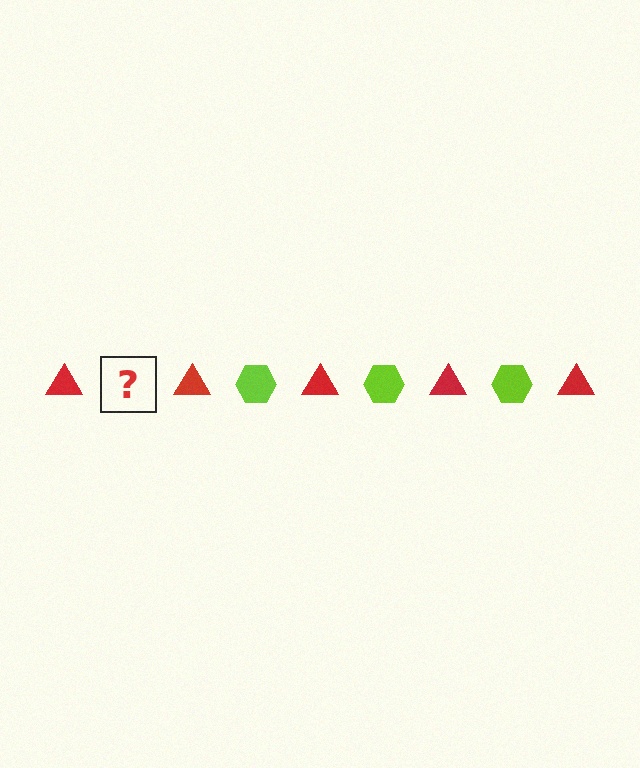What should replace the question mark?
The question mark should be replaced with a lime hexagon.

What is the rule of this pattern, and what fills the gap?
The rule is that the pattern alternates between red triangle and lime hexagon. The gap should be filled with a lime hexagon.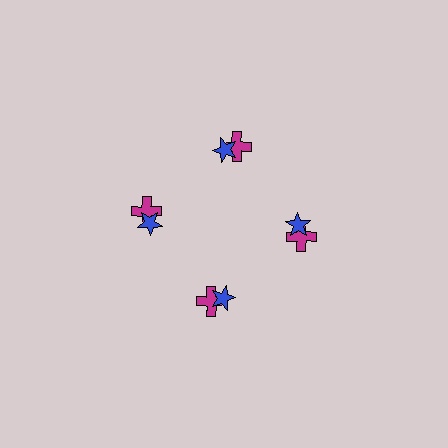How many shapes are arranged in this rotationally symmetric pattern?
There are 8 shapes, arranged in 4 groups of 2.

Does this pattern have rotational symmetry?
Yes, this pattern has 4-fold rotational symmetry. It looks the same after rotating 90 degrees around the center.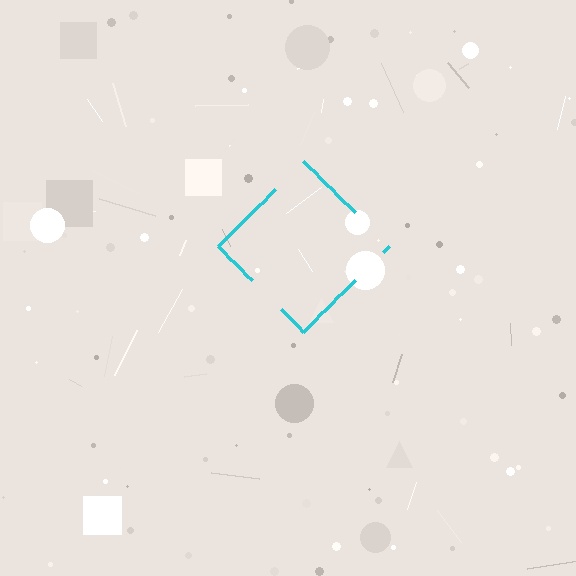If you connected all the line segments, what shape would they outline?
They would outline a diamond.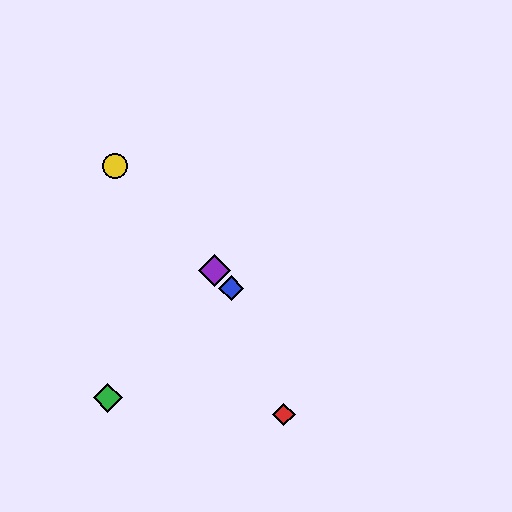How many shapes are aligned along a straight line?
3 shapes (the blue diamond, the yellow circle, the purple diamond) are aligned along a straight line.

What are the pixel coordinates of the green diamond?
The green diamond is at (108, 398).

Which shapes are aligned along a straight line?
The blue diamond, the yellow circle, the purple diamond are aligned along a straight line.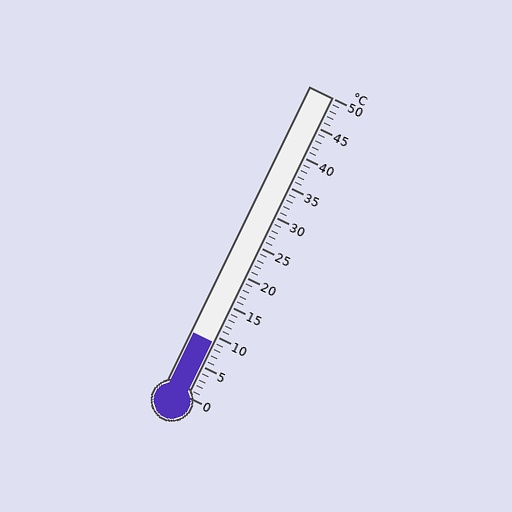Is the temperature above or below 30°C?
The temperature is below 30°C.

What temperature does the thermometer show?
The thermometer shows approximately 9°C.